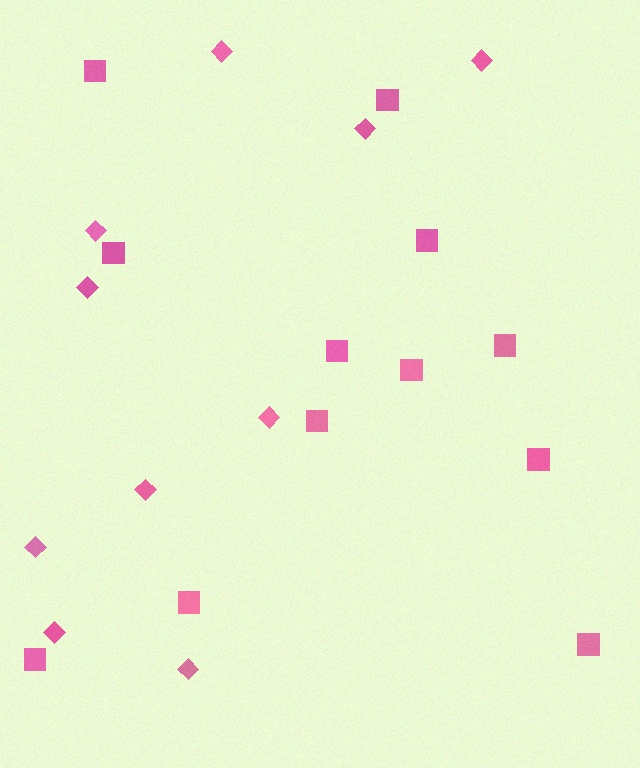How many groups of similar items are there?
There are 2 groups: one group of diamonds (10) and one group of squares (12).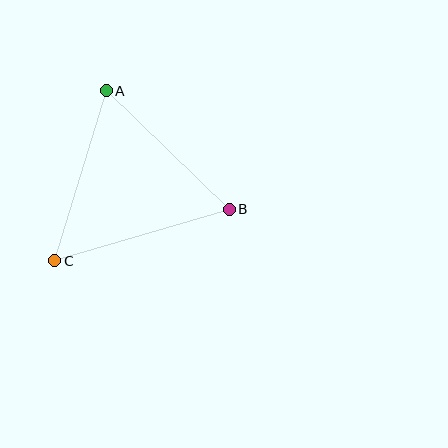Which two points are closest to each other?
Points A and B are closest to each other.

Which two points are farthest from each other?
Points B and C are farthest from each other.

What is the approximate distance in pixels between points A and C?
The distance between A and C is approximately 178 pixels.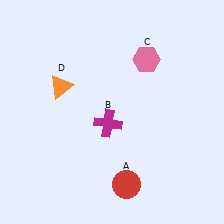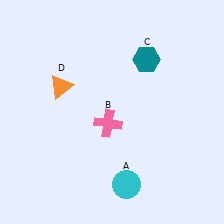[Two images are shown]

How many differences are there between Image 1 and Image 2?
There are 3 differences between the two images.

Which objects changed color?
A changed from red to cyan. B changed from magenta to pink. C changed from pink to teal.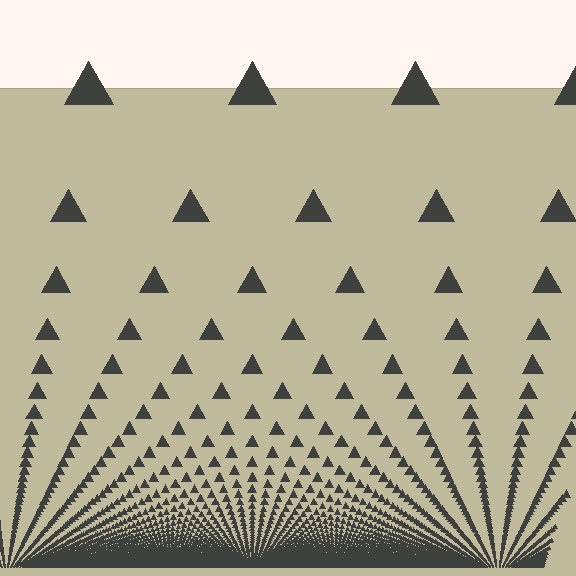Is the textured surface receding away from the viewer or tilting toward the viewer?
The surface appears to tilt toward the viewer. Texture elements get larger and sparser toward the top.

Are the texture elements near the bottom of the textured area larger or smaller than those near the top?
Smaller. The gradient is inverted — elements near the bottom are smaller and denser.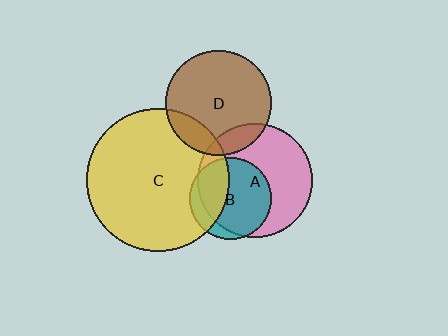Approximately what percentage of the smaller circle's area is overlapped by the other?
Approximately 85%.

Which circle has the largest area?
Circle C (yellow).